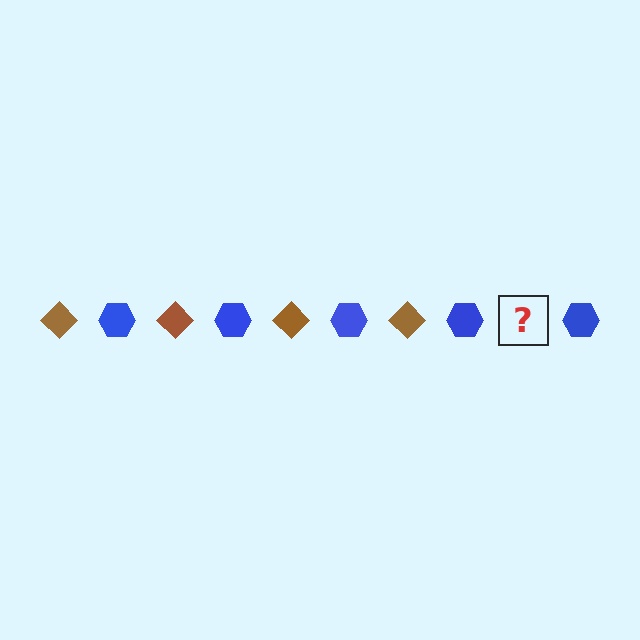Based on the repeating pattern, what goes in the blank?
The blank should be a brown diamond.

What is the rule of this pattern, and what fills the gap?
The rule is that the pattern alternates between brown diamond and blue hexagon. The gap should be filled with a brown diamond.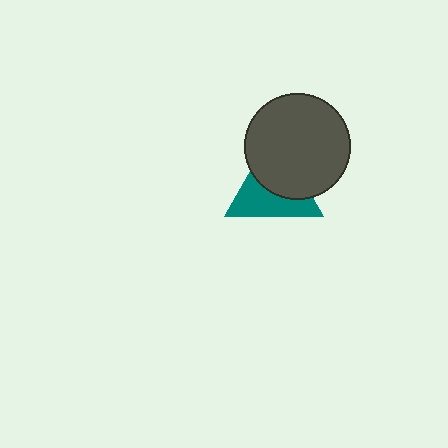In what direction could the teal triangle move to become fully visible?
The teal triangle could move toward the lower-left. That would shift it out from behind the dark gray circle entirely.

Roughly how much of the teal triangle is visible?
About half of it is visible (roughly 51%).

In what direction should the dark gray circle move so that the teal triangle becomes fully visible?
The dark gray circle should move toward the upper-right. That is the shortest direction to clear the overlap and leave the teal triangle fully visible.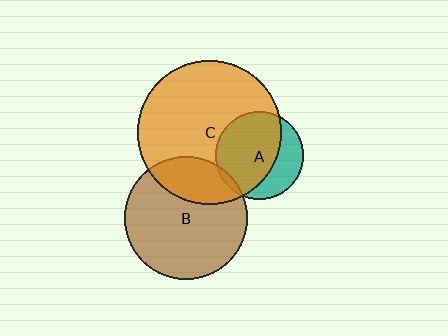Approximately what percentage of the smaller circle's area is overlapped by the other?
Approximately 5%.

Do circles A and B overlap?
Yes.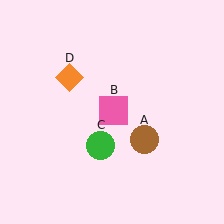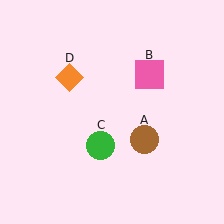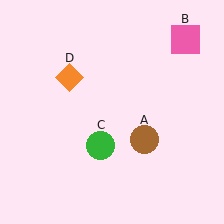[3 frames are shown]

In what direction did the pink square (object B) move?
The pink square (object B) moved up and to the right.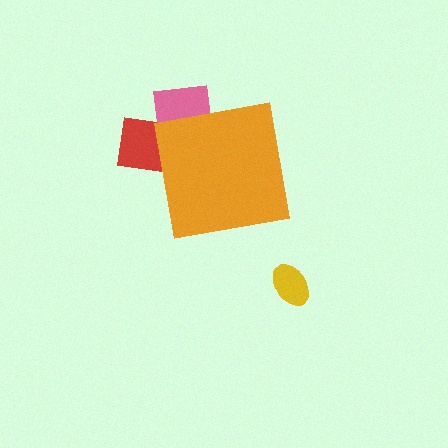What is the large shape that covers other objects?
An orange square.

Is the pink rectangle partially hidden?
Yes, the pink rectangle is partially hidden behind the orange square.